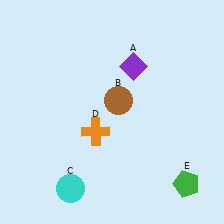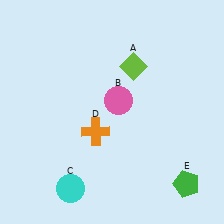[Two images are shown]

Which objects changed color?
A changed from purple to lime. B changed from brown to pink.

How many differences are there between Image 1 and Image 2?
There are 2 differences between the two images.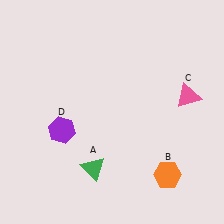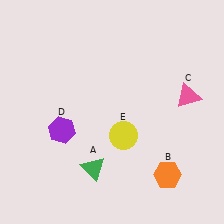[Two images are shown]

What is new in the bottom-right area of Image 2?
A yellow circle (E) was added in the bottom-right area of Image 2.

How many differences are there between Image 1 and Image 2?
There is 1 difference between the two images.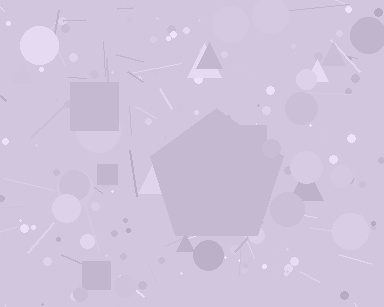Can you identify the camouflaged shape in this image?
The camouflaged shape is a pentagon.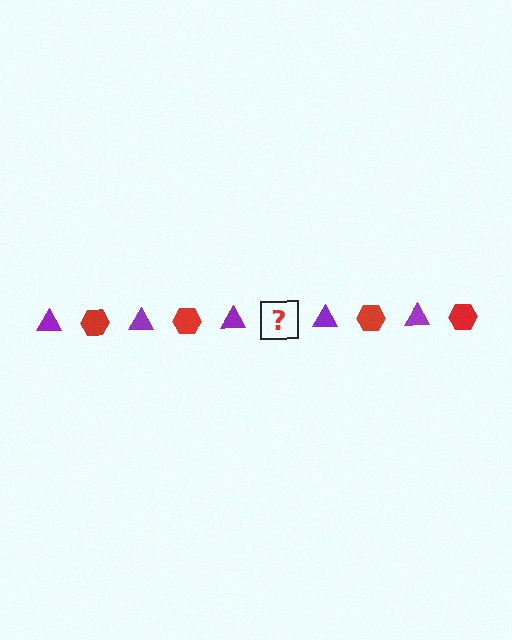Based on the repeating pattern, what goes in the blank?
The blank should be a red hexagon.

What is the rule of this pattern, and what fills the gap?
The rule is that the pattern alternates between purple triangle and red hexagon. The gap should be filled with a red hexagon.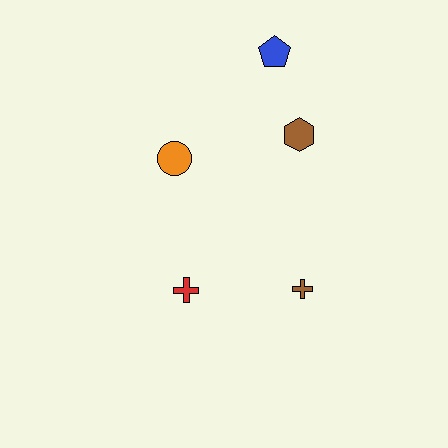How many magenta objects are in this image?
There are no magenta objects.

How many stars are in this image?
There are no stars.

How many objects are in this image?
There are 5 objects.